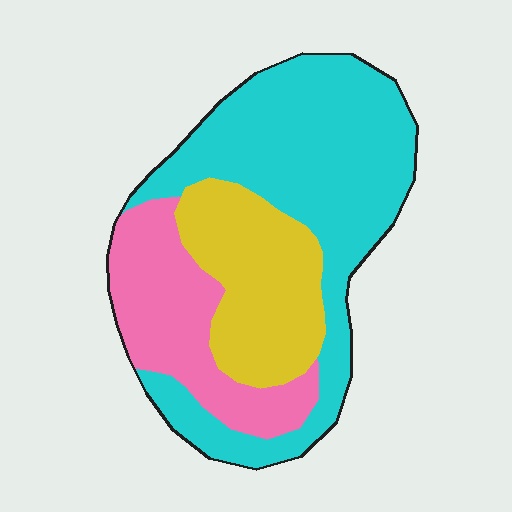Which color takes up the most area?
Cyan, at roughly 50%.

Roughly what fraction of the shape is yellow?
Yellow takes up about one quarter (1/4) of the shape.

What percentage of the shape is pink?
Pink covers 24% of the shape.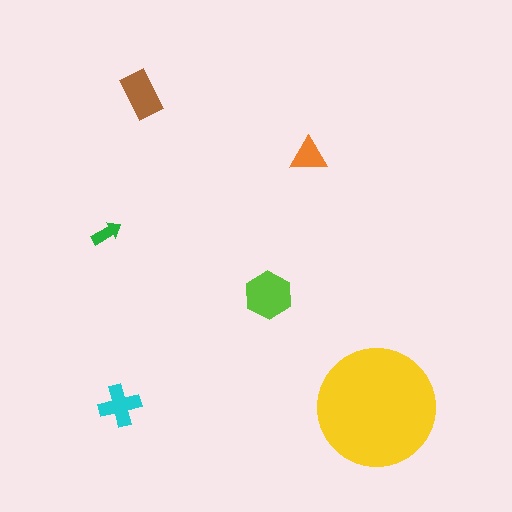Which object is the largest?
The yellow circle.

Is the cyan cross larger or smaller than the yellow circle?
Smaller.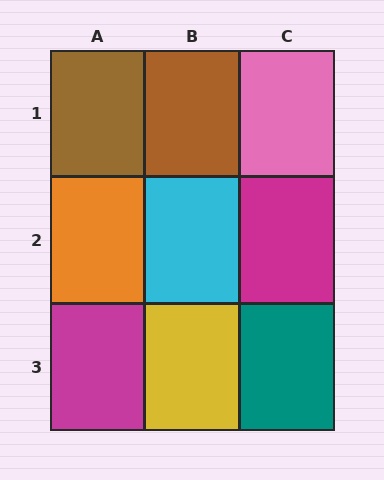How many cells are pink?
1 cell is pink.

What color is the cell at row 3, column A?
Magenta.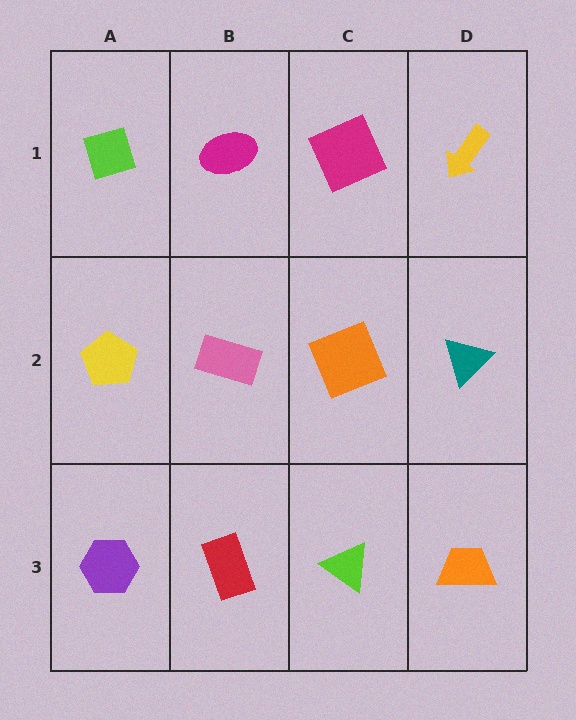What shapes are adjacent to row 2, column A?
A lime diamond (row 1, column A), a purple hexagon (row 3, column A), a pink rectangle (row 2, column B).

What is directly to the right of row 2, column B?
An orange square.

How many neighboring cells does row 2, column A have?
3.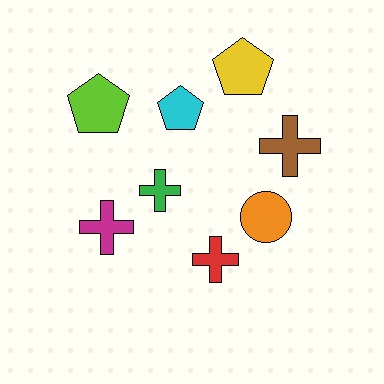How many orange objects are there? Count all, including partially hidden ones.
There is 1 orange object.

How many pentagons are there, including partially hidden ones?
There are 3 pentagons.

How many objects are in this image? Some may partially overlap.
There are 8 objects.